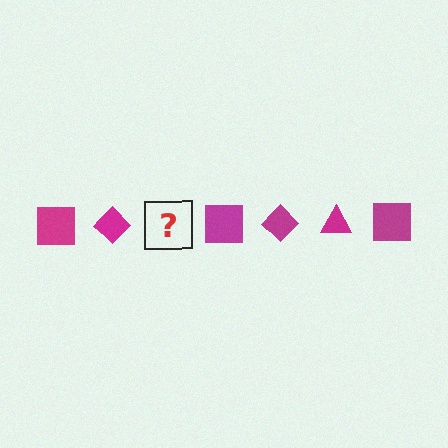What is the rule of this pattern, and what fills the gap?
The rule is that the pattern cycles through square, diamond, triangle shapes in magenta. The gap should be filled with a magenta triangle.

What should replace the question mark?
The question mark should be replaced with a magenta triangle.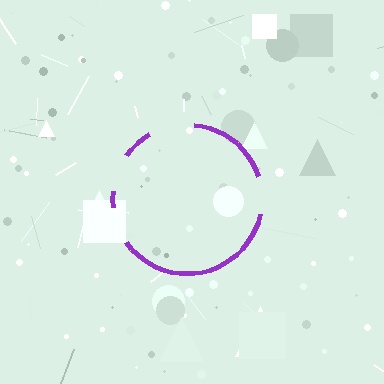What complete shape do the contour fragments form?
The contour fragments form a circle.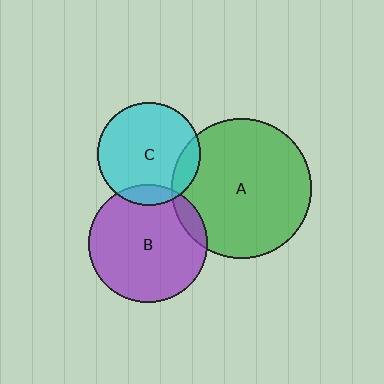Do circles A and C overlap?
Yes.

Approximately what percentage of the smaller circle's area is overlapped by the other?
Approximately 15%.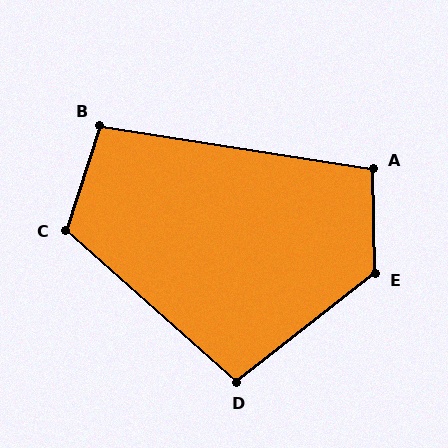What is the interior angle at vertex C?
Approximately 114 degrees (obtuse).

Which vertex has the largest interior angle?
E, at approximately 127 degrees.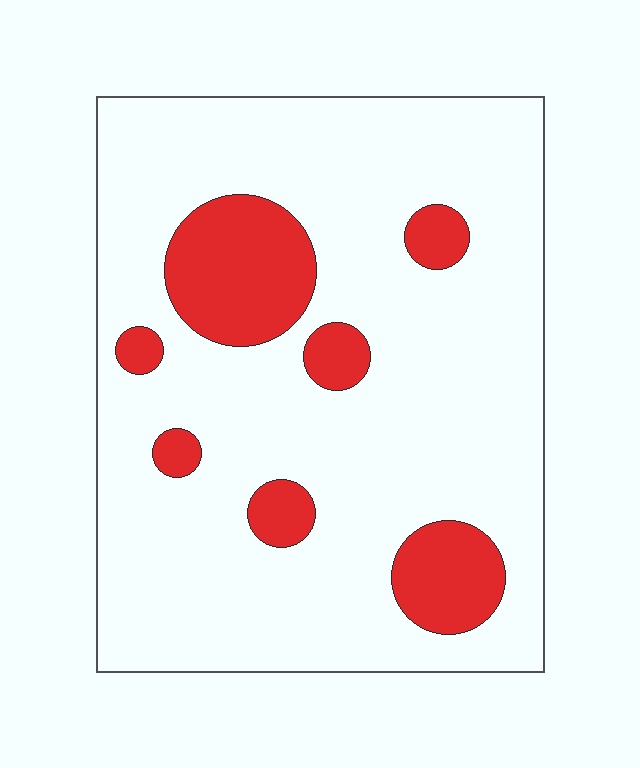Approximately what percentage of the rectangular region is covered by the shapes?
Approximately 15%.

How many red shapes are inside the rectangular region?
7.